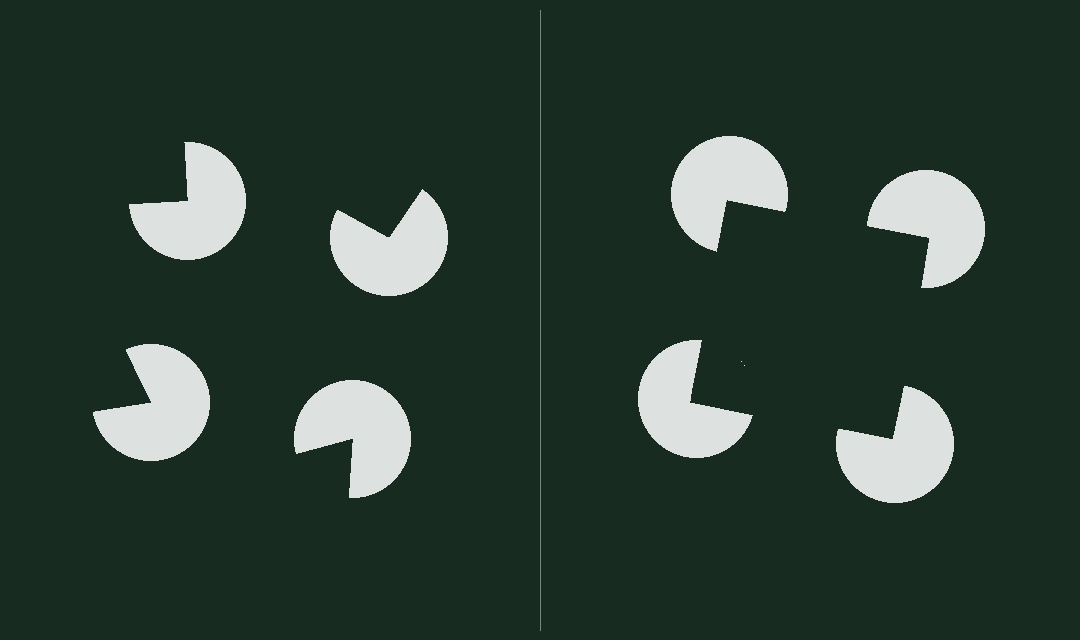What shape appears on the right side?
An illusory square.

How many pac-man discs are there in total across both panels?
8 — 4 on each side.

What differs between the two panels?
The pac-man discs are positioned identically on both sides; only the wedge orientations differ. On the right they align to a square; on the left they are misaligned.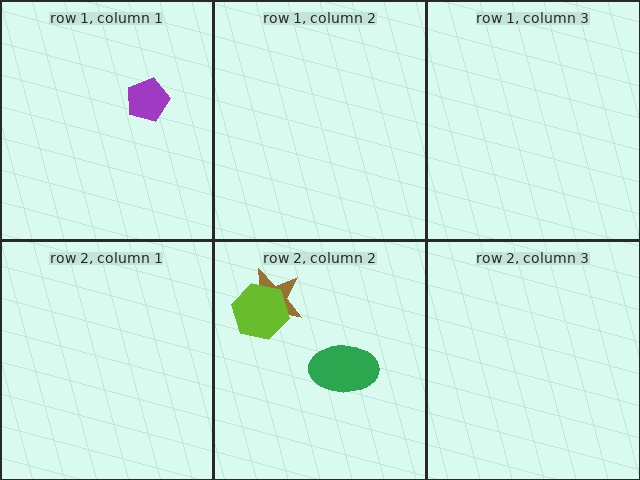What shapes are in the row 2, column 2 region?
The brown star, the green ellipse, the lime hexagon.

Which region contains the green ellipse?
The row 2, column 2 region.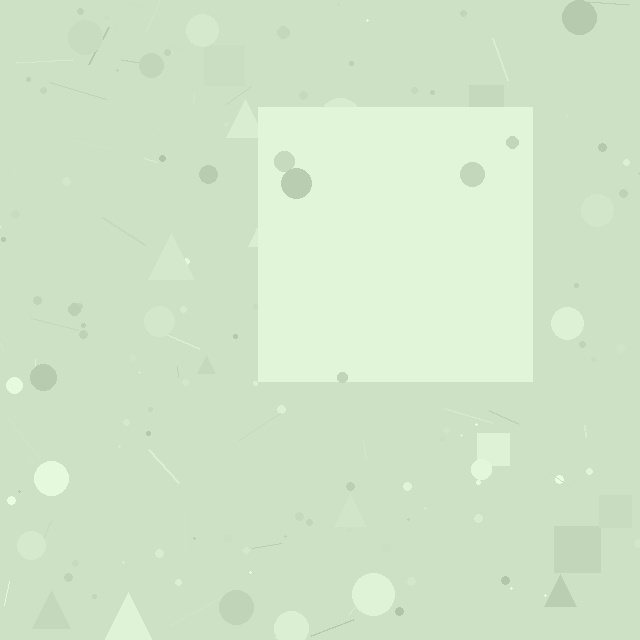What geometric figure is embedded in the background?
A square is embedded in the background.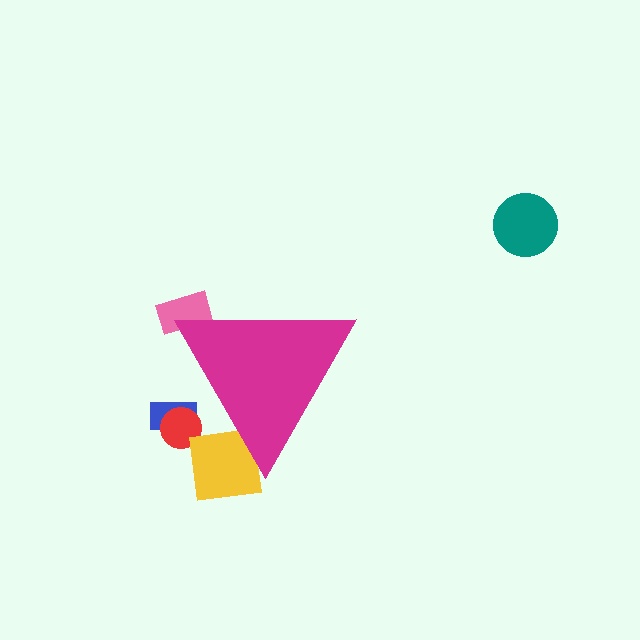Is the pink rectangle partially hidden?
Yes, the pink rectangle is partially hidden behind the magenta triangle.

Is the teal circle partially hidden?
No, the teal circle is fully visible.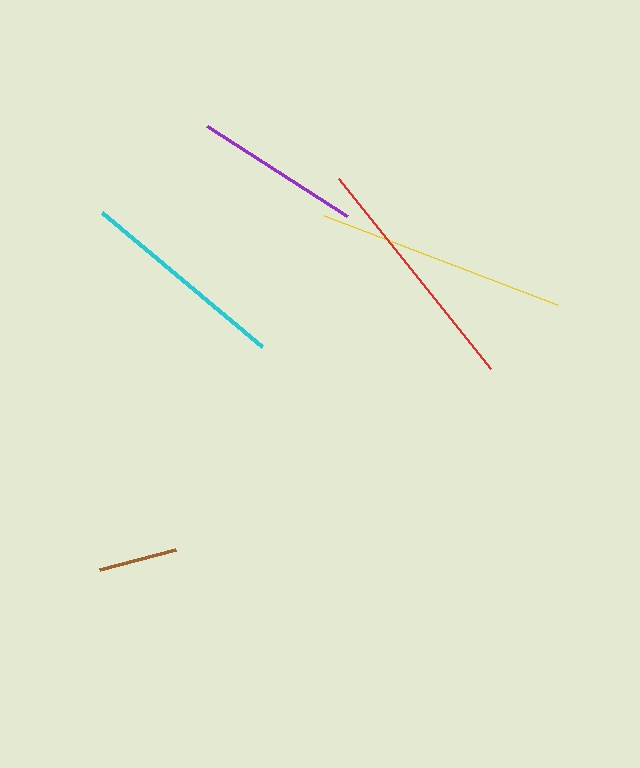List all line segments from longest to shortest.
From longest to shortest: yellow, red, cyan, purple, brown.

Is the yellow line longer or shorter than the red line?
The yellow line is longer than the red line.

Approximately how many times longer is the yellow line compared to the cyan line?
The yellow line is approximately 1.2 times the length of the cyan line.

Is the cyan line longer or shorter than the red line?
The red line is longer than the cyan line.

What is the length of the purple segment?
The purple segment is approximately 166 pixels long.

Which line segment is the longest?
The yellow line is the longest at approximately 249 pixels.